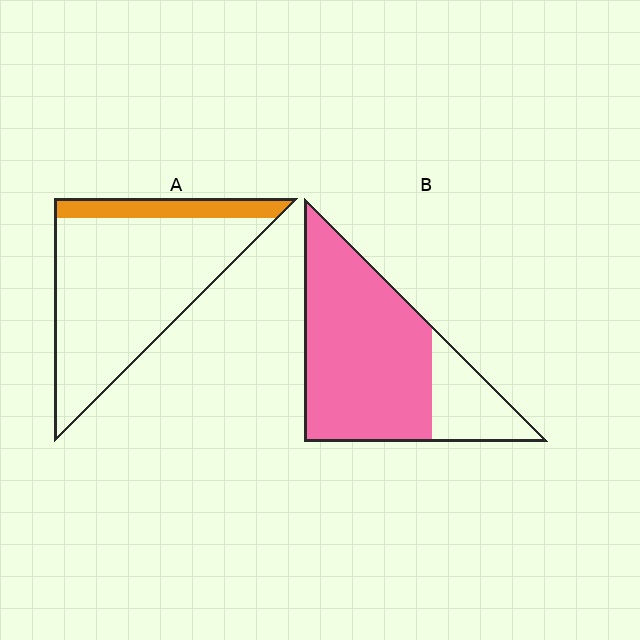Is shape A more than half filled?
No.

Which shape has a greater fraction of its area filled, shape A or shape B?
Shape B.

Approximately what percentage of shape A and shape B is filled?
A is approximately 15% and B is approximately 75%.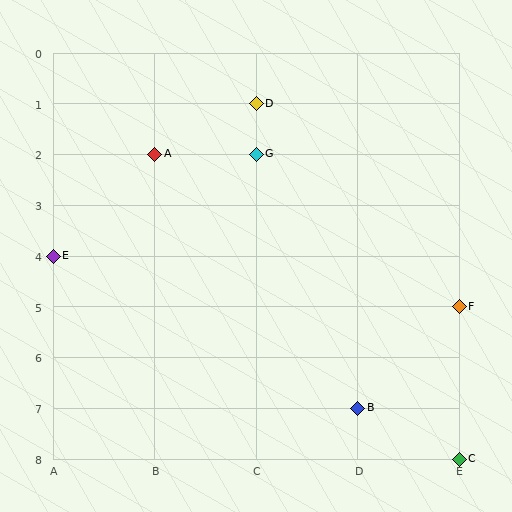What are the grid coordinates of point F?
Point F is at grid coordinates (E, 5).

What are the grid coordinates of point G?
Point G is at grid coordinates (C, 2).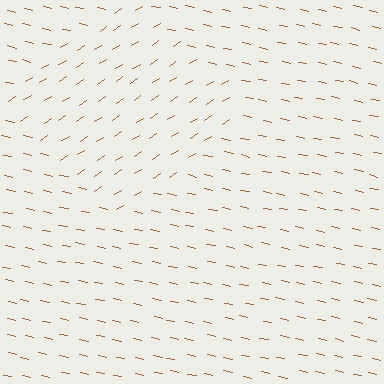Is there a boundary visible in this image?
Yes, there is a texture boundary formed by a change in line orientation.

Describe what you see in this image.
The image is filled with small brown line segments. A diamond region in the image has lines oriented differently from the surrounding lines, creating a visible texture boundary.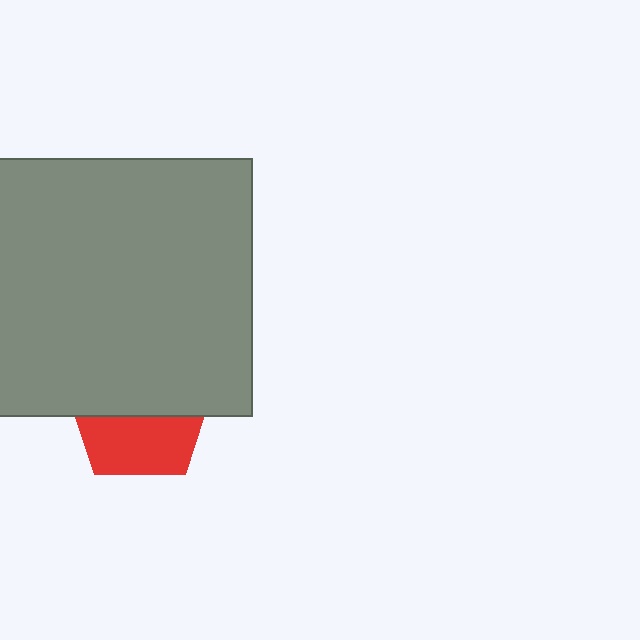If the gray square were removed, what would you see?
You would see the complete red pentagon.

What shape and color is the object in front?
The object in front is a gray square.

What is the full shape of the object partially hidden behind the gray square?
The partially hidden object is a red pentagon.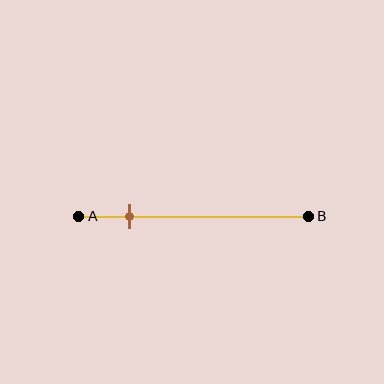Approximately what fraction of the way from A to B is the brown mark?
The brown mark is approximately 20% of the way from A to B.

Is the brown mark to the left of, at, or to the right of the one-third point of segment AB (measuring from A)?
The brown mark is to the left of the one-third point of segment AB.